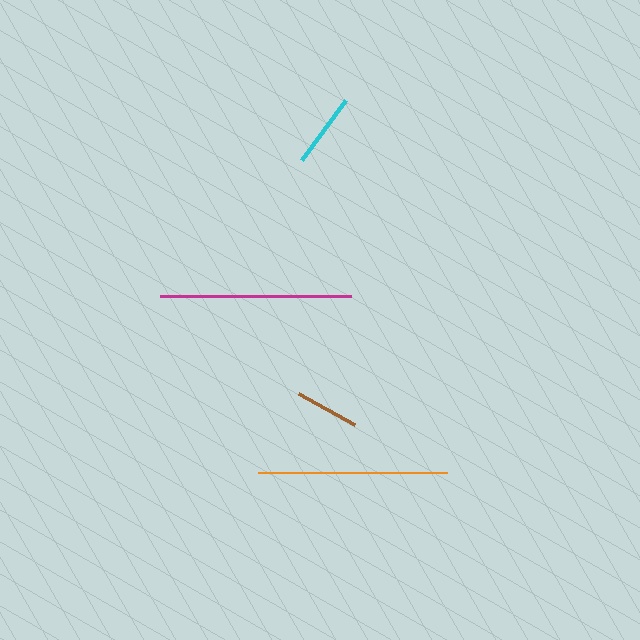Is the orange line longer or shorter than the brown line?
The orange line is longer than the brown line.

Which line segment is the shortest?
The brown line is the shortest at approximately 64 pixels.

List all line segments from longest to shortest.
From longest to shortest: magenta, orange, cyan, brown.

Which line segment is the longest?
The magenta line is the longest at approximately 191 pixels.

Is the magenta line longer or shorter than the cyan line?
The magenta line is longer than the cyan line.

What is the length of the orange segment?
The orange segment is approximately 190 pixels long.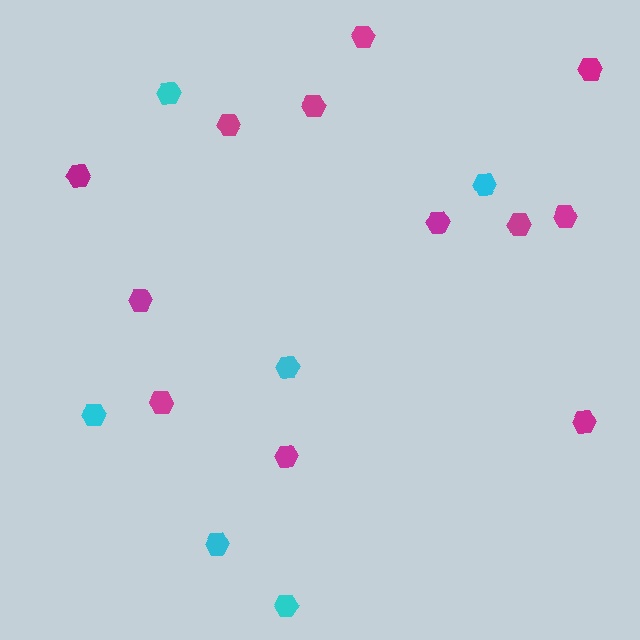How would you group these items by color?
There are 2 groups: one group of magenta hexagons (12) and one group of cyan hexagons (6).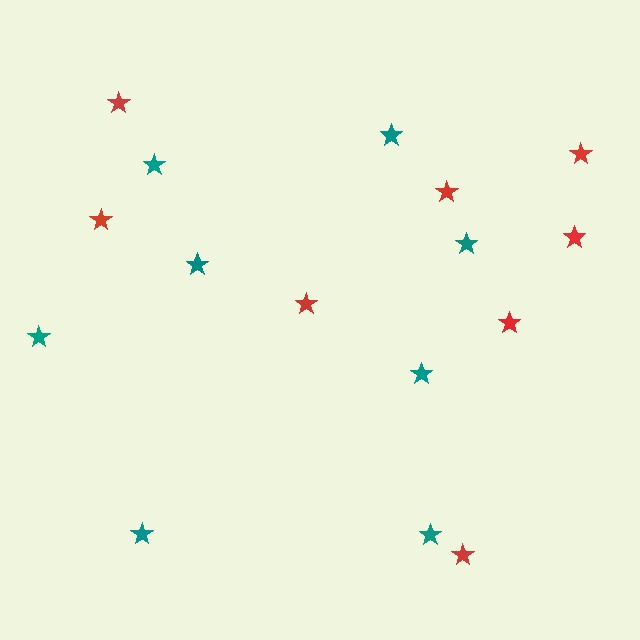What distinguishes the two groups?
There are 2 groups: one group of red stars (8) and one group of teal stars (8).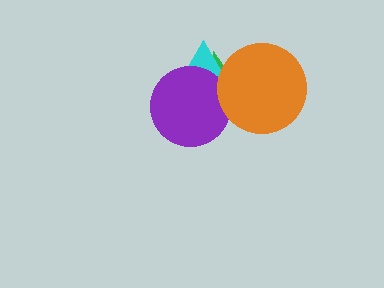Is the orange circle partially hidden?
No, no other shape covers it.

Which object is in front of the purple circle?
The orange circle is in front of the purple circle.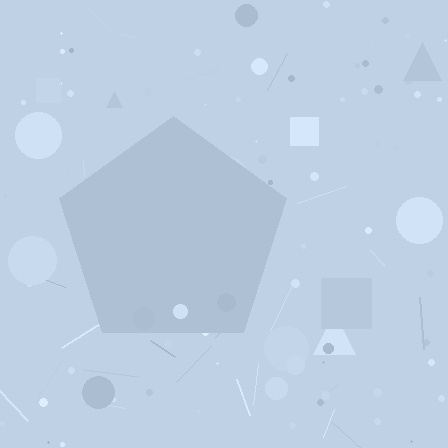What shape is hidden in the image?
A pentagon is hidden in the image.